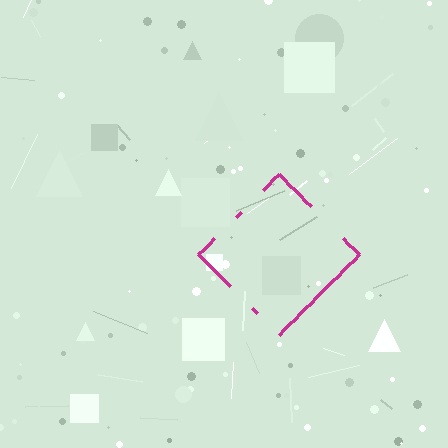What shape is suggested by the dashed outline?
The dashed outline suggests a diamond.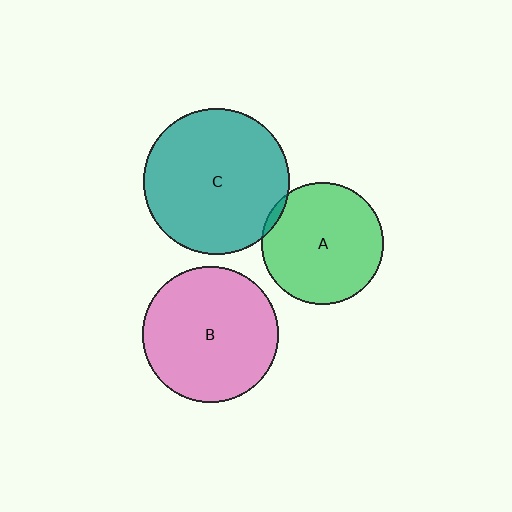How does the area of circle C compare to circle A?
Approximately 1.4 times.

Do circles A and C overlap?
Yes.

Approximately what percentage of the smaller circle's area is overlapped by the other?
Approximately 5%.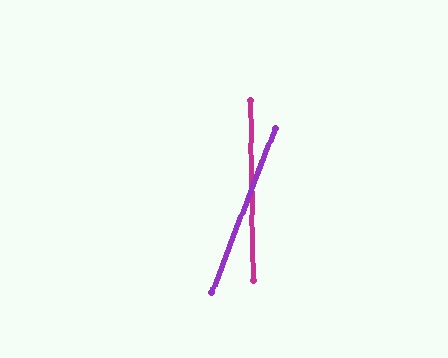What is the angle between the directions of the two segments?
Approximately 22 degrees.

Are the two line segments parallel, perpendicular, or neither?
Neither parallel nor perpendicular — they differ by about 22°.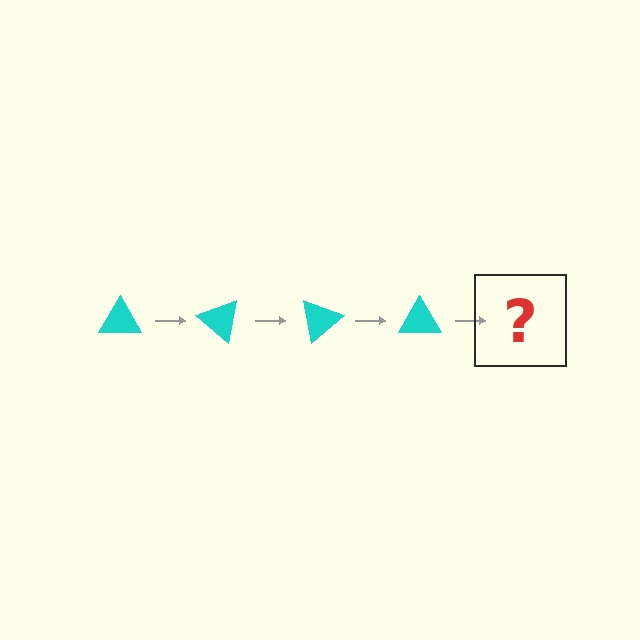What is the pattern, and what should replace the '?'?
The pattern is that the triangle rotates 40 degrees each step. The '?' should be a cyan triangle rotated 160 degrees.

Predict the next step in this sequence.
The next step is a cyan triangle rotated 160 degrees.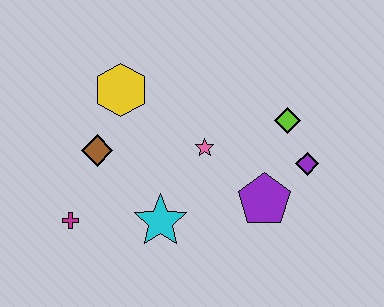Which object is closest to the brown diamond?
The yellow hexagon is closest to the brown diamond.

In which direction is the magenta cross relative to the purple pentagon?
The magenta cross is to the left of the purple pentagon.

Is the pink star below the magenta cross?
No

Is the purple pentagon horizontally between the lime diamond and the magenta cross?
Yes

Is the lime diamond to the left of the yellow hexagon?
No